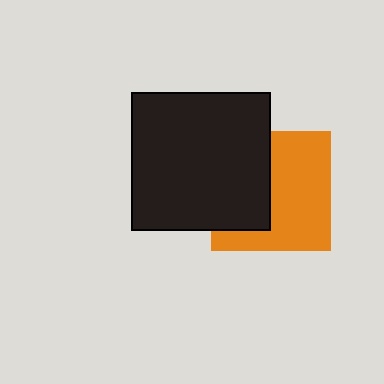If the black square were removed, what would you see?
You would see the complete orange square.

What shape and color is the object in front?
The object in front is a black square.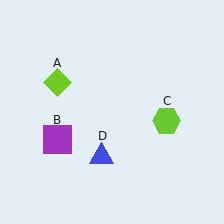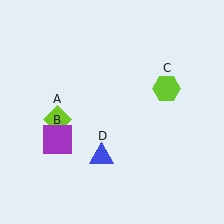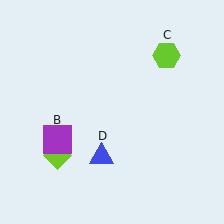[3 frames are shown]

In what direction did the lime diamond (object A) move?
The lime diamond (object A) moved down.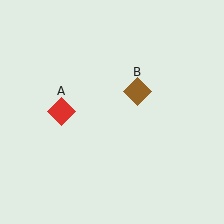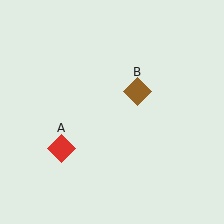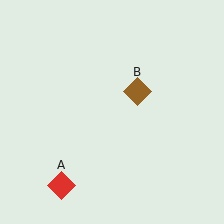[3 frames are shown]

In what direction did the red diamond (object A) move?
The red diamond (object A) moved down.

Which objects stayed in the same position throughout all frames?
Brown diamond (object B) remained stationary.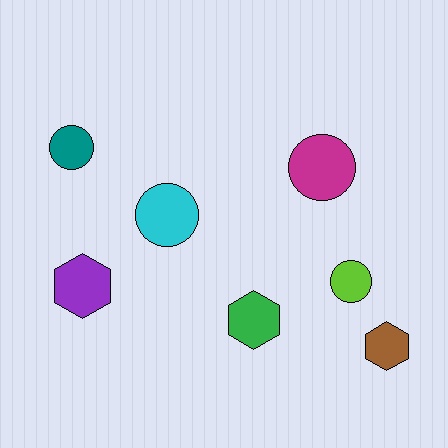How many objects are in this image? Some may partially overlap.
There are 7 objects.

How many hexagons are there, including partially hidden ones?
There are 3 hexagons.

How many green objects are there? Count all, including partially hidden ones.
There is 1 green object.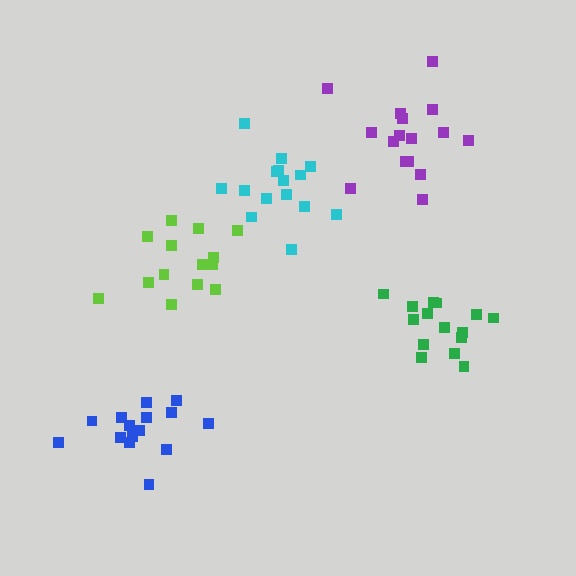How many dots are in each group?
Group 1: 15 dots, Group 2: 15 dots, Group 3: 14 dots, Group 4: 16 dots, Group 5: 15 dots (75 total).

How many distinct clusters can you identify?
There are 5 distinct clusters.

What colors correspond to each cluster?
The clusters are colored: green, blue, lime, purple, cyan.